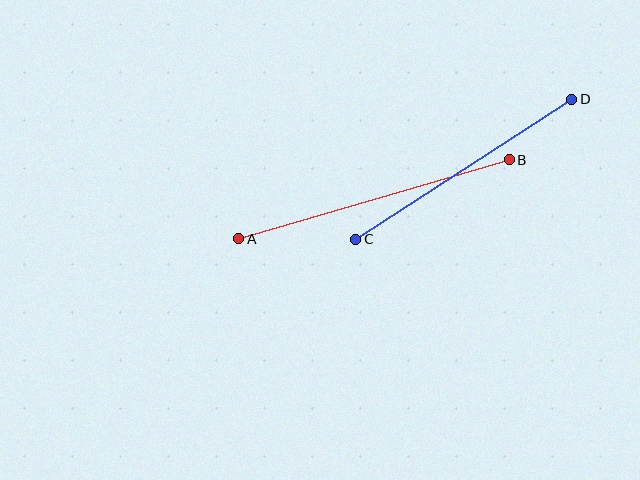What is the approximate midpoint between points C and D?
The midpoint is at approximately (464, 169) pixels.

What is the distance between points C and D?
The distance is approximately 257 pixels.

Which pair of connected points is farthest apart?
Points A and B are farthest apart.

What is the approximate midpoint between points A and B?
The midpoint is at approximately (374, 199) pixels.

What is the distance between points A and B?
The distance is approximately 282 pixels.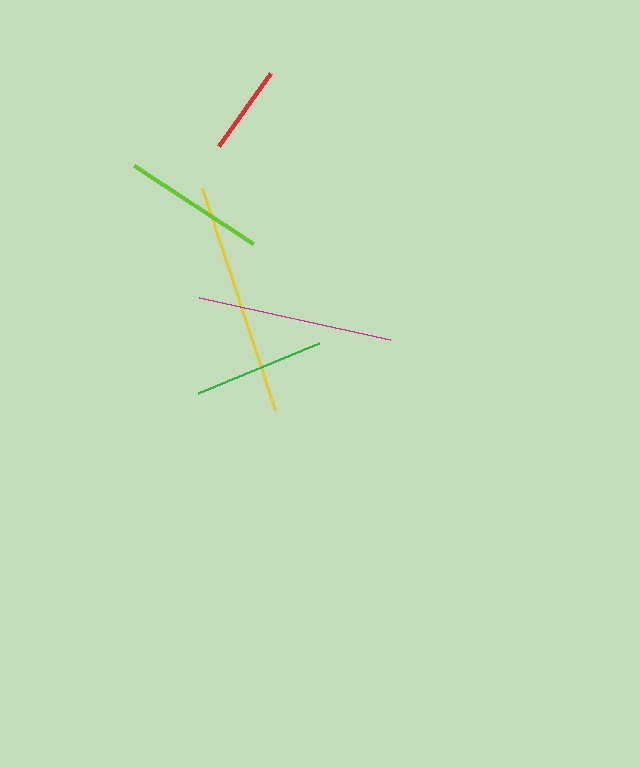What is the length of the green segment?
The green segment is approximately 131 pixels long.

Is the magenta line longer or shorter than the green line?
The magenta line is longer than the green line.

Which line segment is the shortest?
The red line is the shortest at approximately 90 pixels.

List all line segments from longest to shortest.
From longest to shortest: yellow, magenta, lime, green, red.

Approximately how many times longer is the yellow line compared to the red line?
The yellow line is approximately 2.6 times the length of the red line.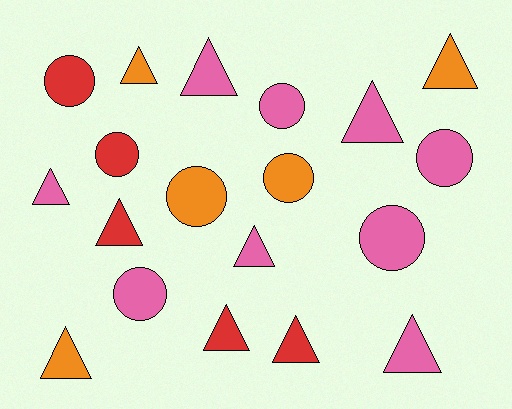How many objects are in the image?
There are 19 objects.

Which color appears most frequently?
Pink, with 9 objects.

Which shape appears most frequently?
Triangle, with 11 objects.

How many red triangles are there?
There are 3 red triangles.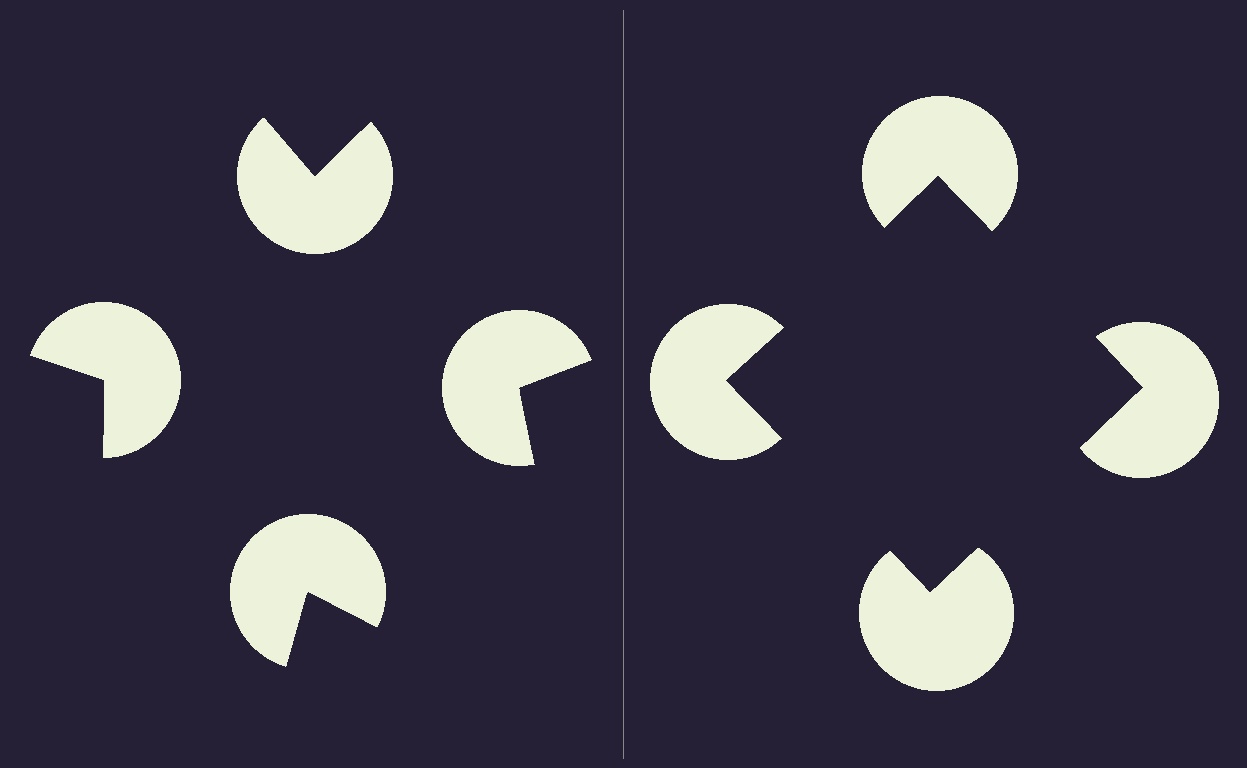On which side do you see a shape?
An illusory square appears on the right side. On the left side the wedge cuts are rotated, so no coherent shape forms.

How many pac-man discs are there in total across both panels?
8 — 4 on each side.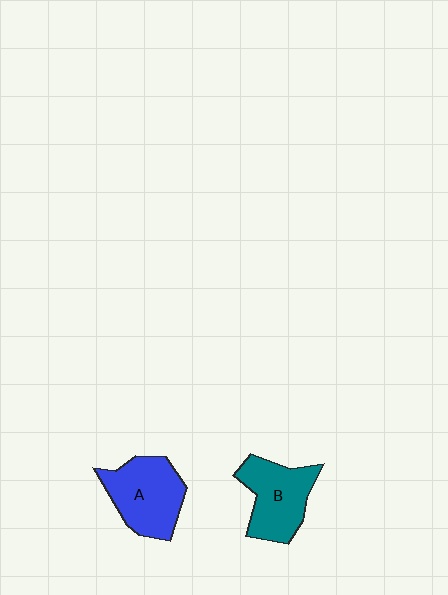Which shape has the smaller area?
Shape B (teal).